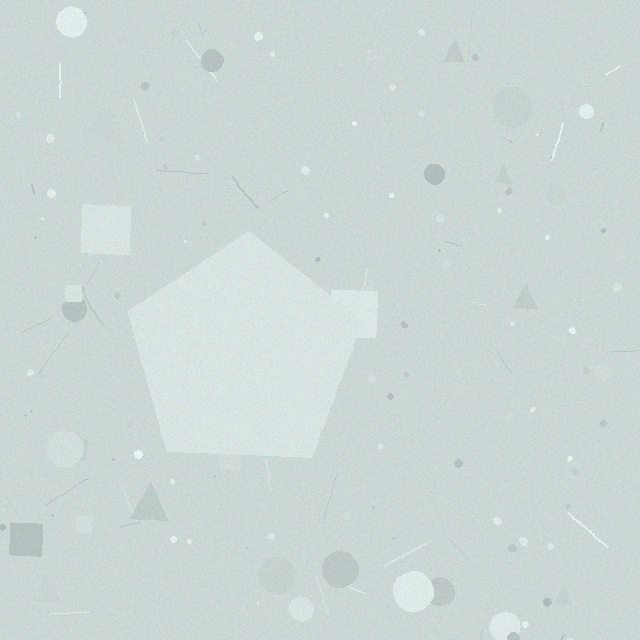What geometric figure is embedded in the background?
A pentagon is embedded in the background.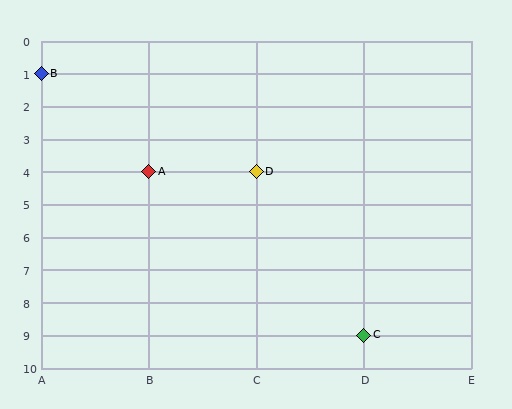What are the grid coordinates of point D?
Point D is at grid coordinates (C, 4).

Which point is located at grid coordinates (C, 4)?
Point D is at (C, 4).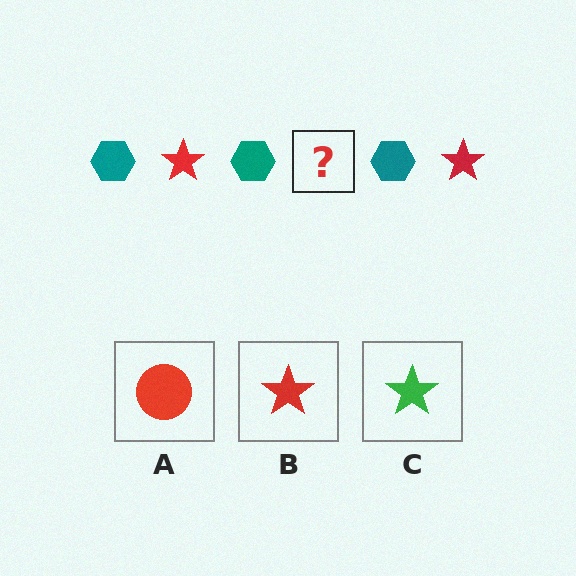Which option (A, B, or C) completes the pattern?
B.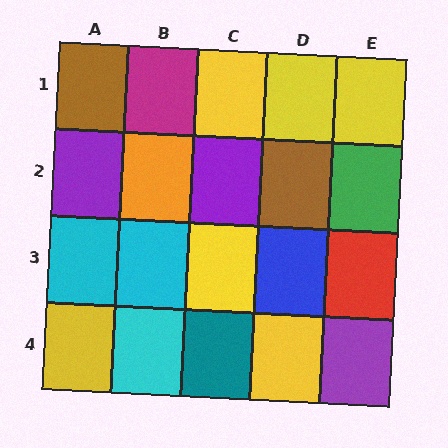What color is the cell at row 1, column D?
Yellow.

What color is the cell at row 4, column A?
Yellow.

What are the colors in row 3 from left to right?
Cyan, cyan, yellow, blue, red.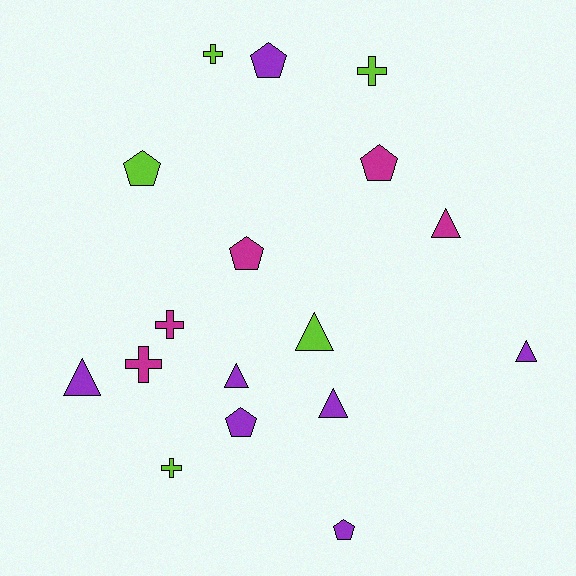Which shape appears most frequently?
Triangle, with 6 objects.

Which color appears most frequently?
Purple, with 7 objects.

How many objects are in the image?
There are 17 objects.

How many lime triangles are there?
There is 1 lime triangle.